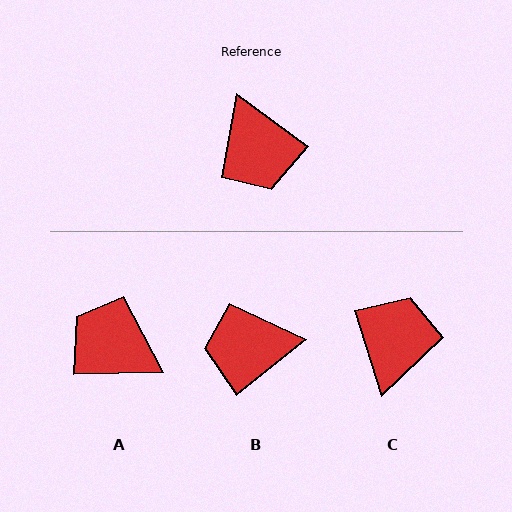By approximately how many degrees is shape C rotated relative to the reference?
Approximately 144 degrees counter-clockwise.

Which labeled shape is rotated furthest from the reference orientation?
C, about 144 degrees away.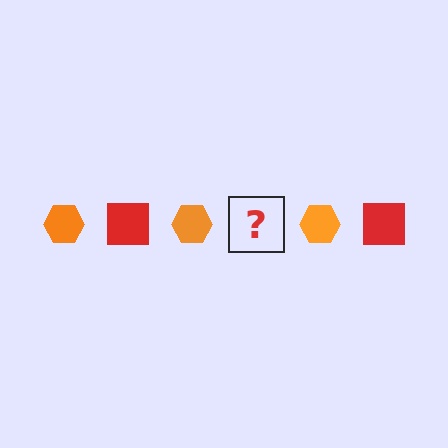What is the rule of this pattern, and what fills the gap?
The rule is that the pattern alternates between orange hexagon and red square. The gap should be filled with a red square.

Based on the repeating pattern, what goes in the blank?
The blank should be a red square.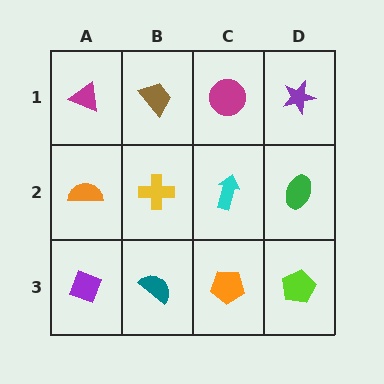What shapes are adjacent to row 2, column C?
A magenta circle (row 1, column C), an orange pentagon (row 3, column C), a yellow cross (row 2, column B), a green ellipse (row 2, column D).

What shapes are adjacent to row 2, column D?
A purple star (row 1, column D), a lime pentagon (row 3, column D), a cyan arrow (row 2, column C).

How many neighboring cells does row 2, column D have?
3.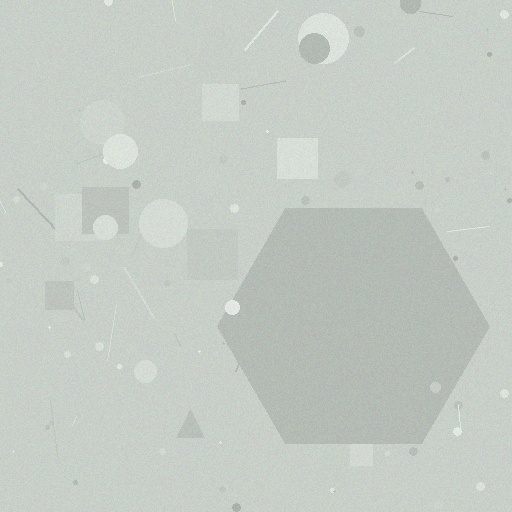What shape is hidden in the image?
A hexagon is hidden in the image.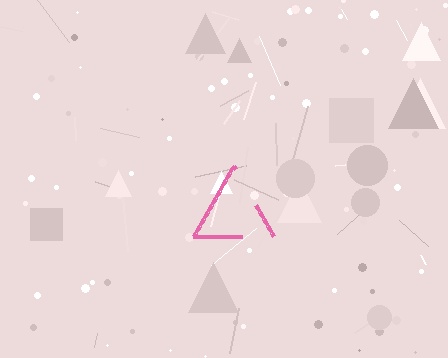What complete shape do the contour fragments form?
The contour fragments form a triangle.